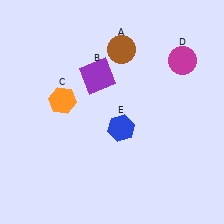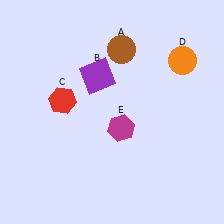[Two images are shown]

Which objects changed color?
C changed from orange to red. D changed from magenta to orange. E changed from blue to magenta.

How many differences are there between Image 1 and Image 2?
There are 3 differences between the two images.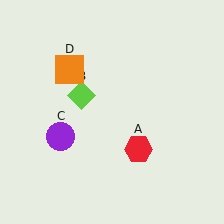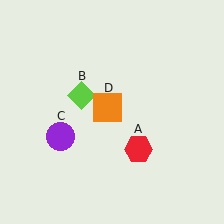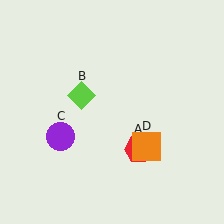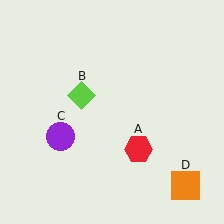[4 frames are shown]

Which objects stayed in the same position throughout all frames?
Red hexagon (object A) and lime diamond (object B) and purple circle (object C) remained stationary.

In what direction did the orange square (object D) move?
The orange square (object D) moved down and to the right.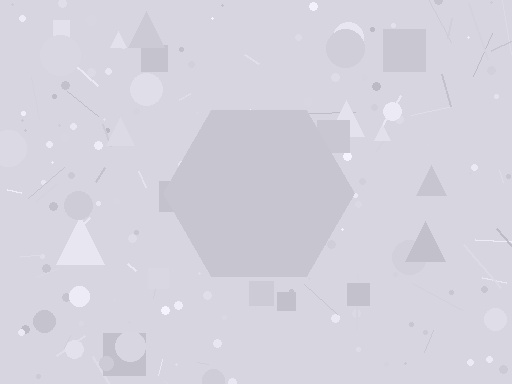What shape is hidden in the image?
A hexagon is hidden in the image.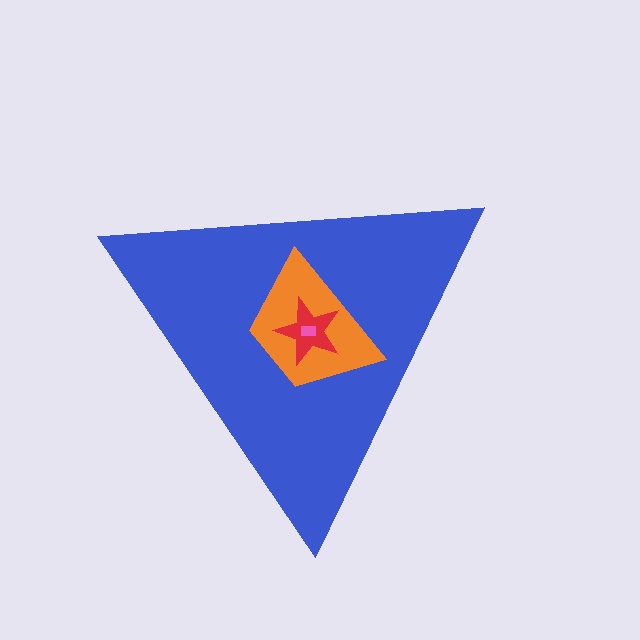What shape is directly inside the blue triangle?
The orange trapezoid.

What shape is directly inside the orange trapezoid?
The red star.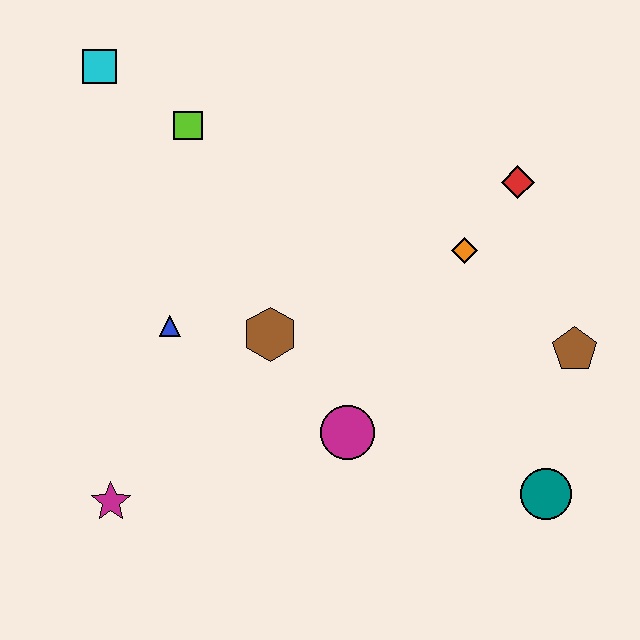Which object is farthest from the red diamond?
The magenta star is farthest from the red diamond.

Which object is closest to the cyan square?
The lime square is closest to the cyan square.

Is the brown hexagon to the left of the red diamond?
Yes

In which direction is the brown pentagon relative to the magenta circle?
The brown pentagon is to the right of the magenta circle.